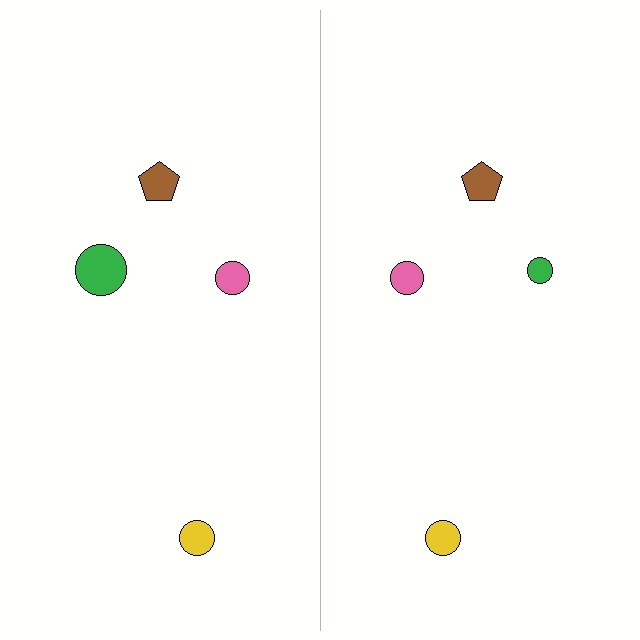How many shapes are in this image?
There are 8 shapes in this image.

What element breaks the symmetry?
The green circle on the right side has a different size than its mirror counterpart.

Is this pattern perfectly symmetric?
No, the pattern is not perfectly symmetric. The green circle on the right side has a different size than its mirror counterpart.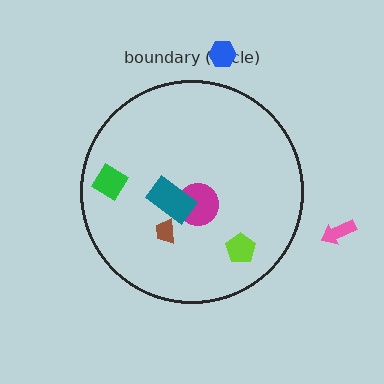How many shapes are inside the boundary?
5 inside, 2 outside.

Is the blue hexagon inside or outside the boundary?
Outside.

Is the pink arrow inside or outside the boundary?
Outside.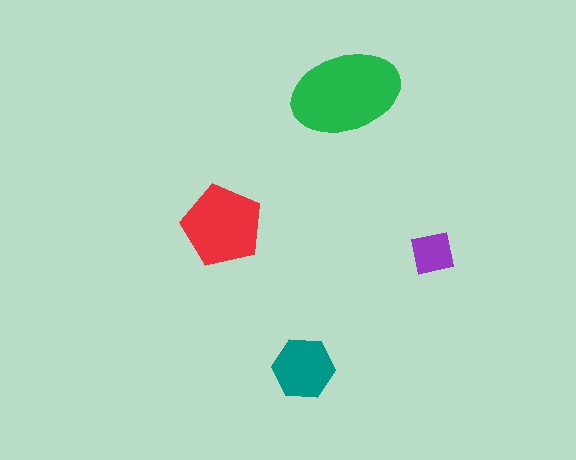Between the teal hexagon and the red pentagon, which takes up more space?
The red pentagon.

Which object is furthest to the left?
The red pentagon is leftmost.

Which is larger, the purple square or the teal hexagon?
The teal hexagon.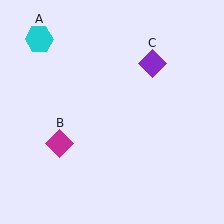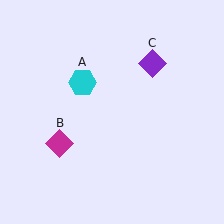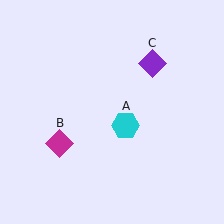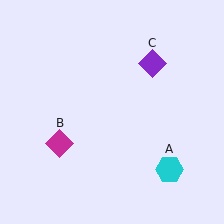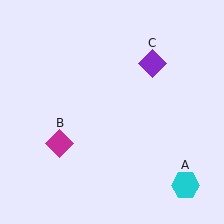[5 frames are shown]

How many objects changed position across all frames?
1 object changed position: cyan hexagon (object A).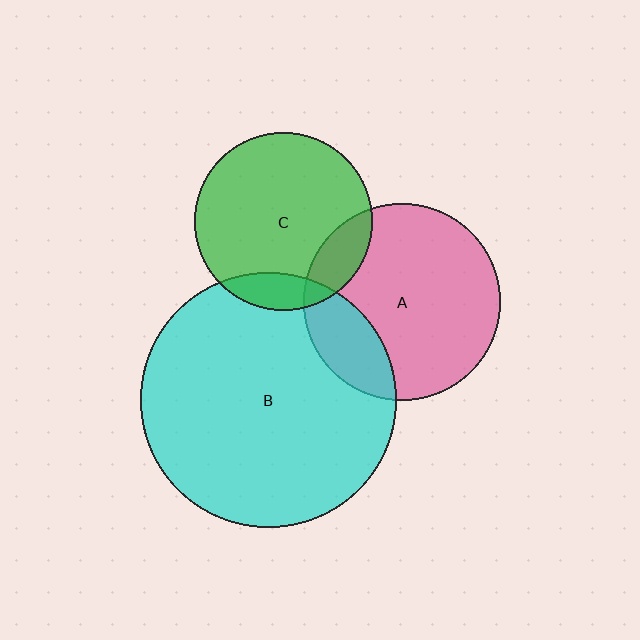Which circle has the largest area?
Circle B (cyan).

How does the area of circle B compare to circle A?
Approximately 1.7 times.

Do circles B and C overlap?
Yes.